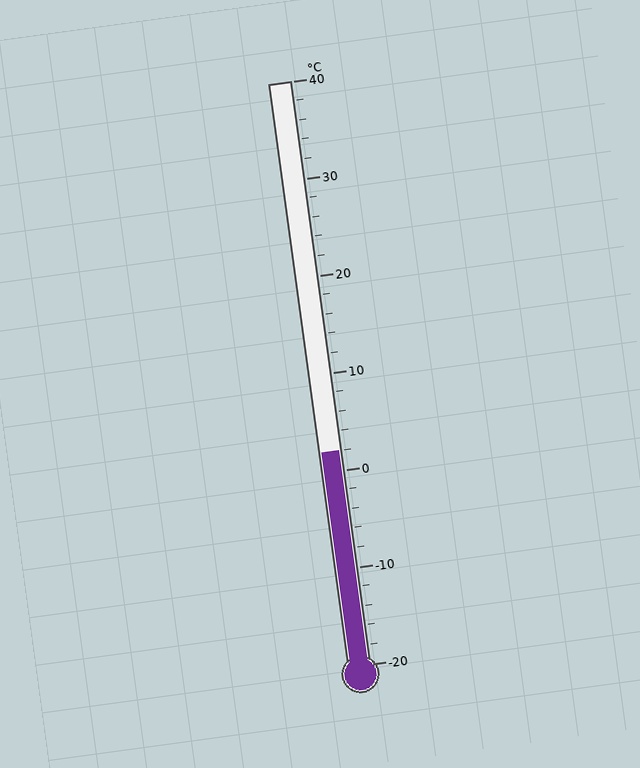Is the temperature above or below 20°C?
The temperature is below 20°C.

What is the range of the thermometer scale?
The thermometer scale ranges from -20°C to 40°C.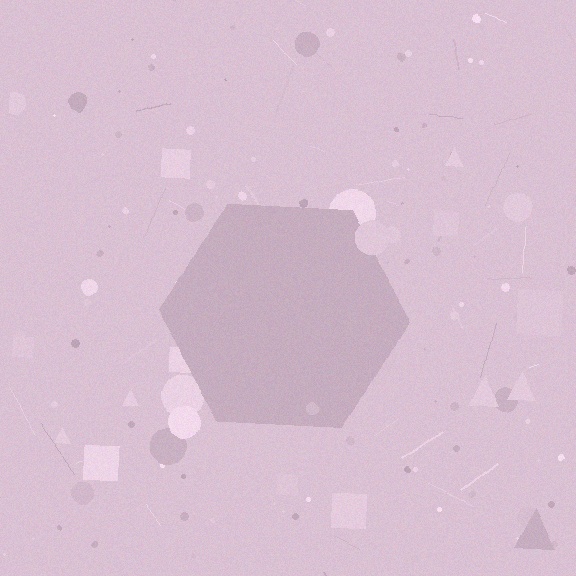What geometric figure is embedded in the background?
A hexagon is embedded in the background.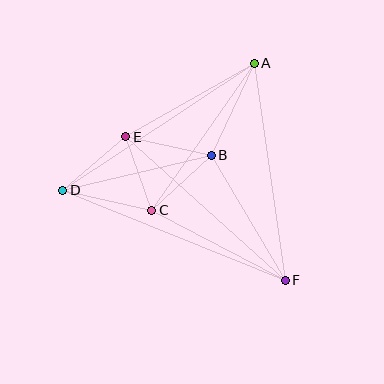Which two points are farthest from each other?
Points D and F are farthest from each other.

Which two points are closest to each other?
Points C and E are closest to each other.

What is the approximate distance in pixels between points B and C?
The distance between B and C is approximately 81 pixels.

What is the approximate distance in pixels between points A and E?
The distance between A and E is approximately 148 pixels.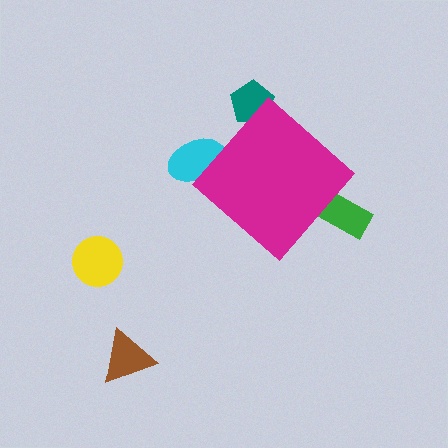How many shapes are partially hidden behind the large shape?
3 shapes are partially hidden.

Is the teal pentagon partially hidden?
Yes, the teal pentagon is partially hidden behind the magenta diamond.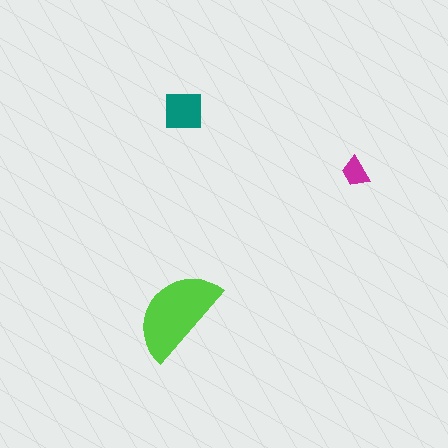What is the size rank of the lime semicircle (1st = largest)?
1st.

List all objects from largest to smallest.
The lime semicircle, the teal square, the magenta trapezoid.